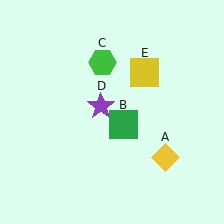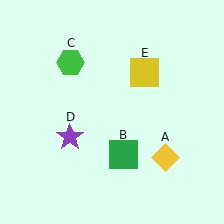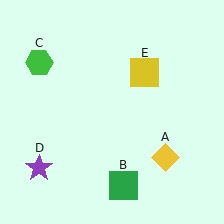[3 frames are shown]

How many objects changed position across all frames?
3 objects changed position: green square (object B), green hexagon (object C), purple star (object D).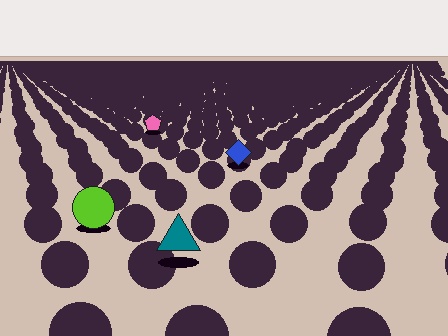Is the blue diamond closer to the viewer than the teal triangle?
No. The teal triangle is closer — you can tell from the texture gradient: the ground texture is coarser near it.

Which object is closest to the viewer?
The teal triangle is closest. The texture marks near it are larger and more spread out.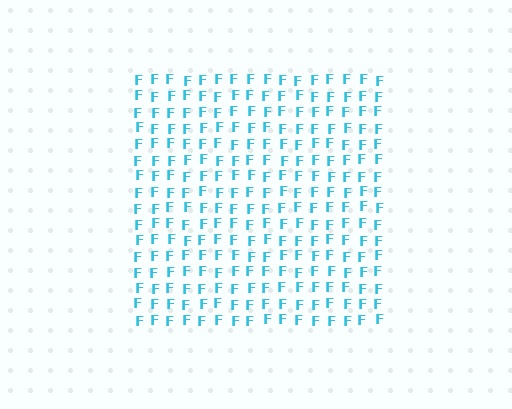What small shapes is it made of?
It is made of small letter F's.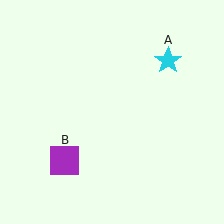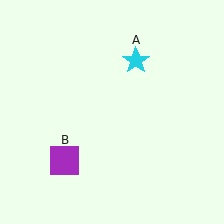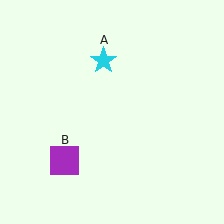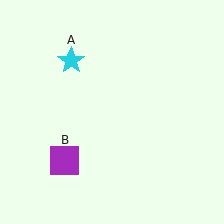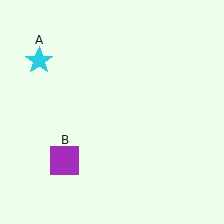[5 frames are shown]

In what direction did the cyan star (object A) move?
The cyan star (object A) moved left.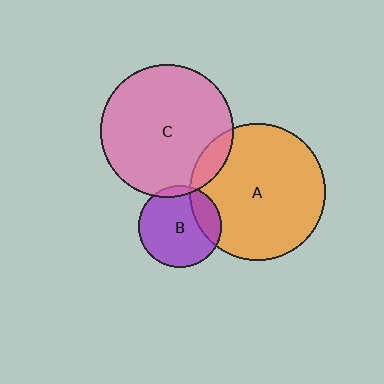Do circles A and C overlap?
Yes.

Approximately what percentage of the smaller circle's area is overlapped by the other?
Approximately 10%.